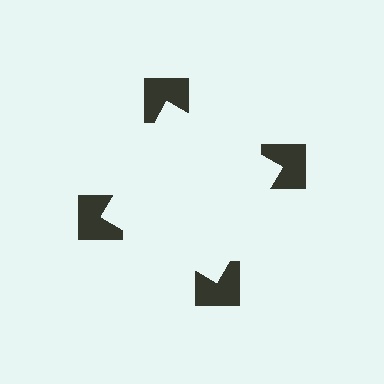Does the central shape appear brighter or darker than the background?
It typically appears slightly brighter than the background, even though no actual brightness change is drawn.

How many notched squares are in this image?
There are 4 — one at each vertex of the illusory square.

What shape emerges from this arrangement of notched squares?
An illusory square — its edges are inferred from the aligned wedge cuts in the notched squares, not physically drawn.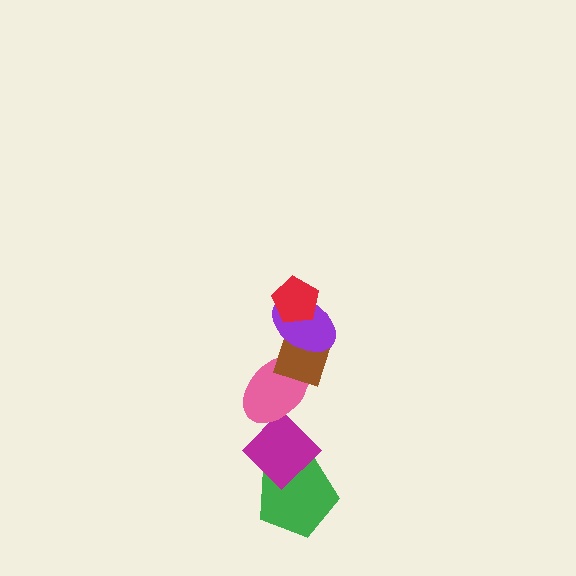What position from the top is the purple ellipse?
The purple ellipse is 2nd from the top.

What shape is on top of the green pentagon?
The magenta diamond is on top of the green pentagon.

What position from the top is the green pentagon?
The green pentagon is 6th from the top.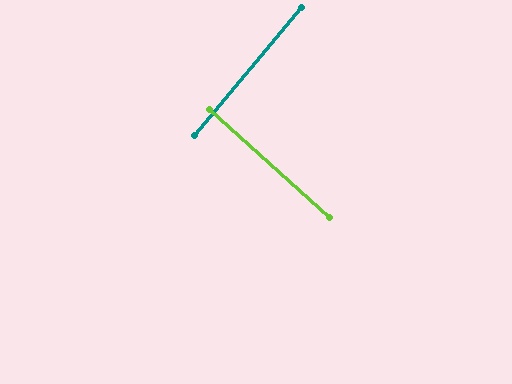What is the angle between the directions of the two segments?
Approximately 88 degrees.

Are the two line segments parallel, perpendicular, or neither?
Perpendicular — they meet at approximately 88°.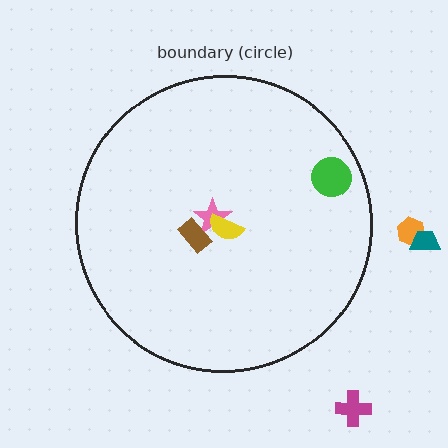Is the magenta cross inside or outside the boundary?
Outside.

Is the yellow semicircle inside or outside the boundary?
Inside.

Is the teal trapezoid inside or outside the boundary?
Outside.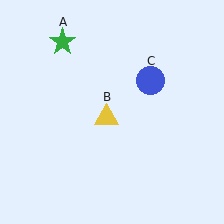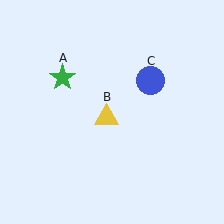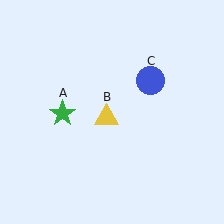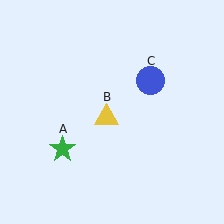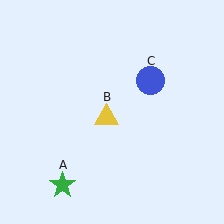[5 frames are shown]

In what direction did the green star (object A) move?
The green star (object A) moved down.